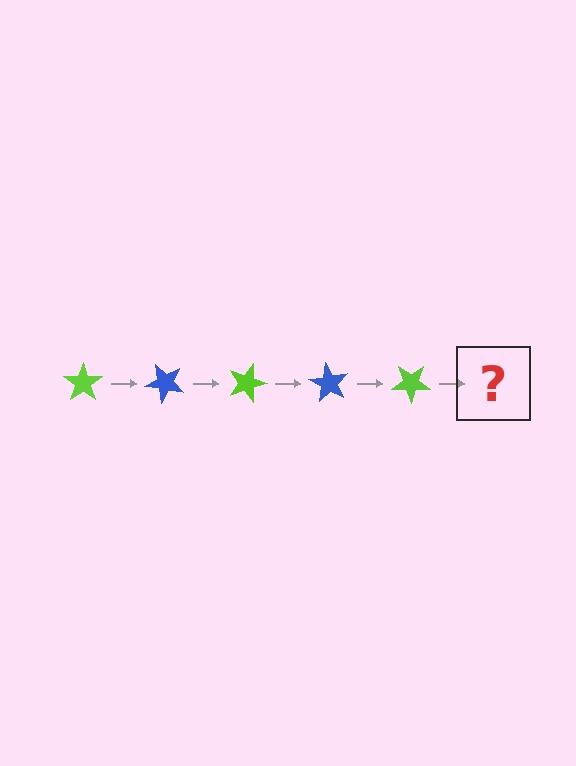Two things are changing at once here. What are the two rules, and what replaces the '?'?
The two rules are that it rotates 45 degrees each step and the color cycles through lime and blue. The '?' should be a blue star, rotated 225 degrees from the start.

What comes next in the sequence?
The next element should be a blue star, rotated 225 degrees from the start.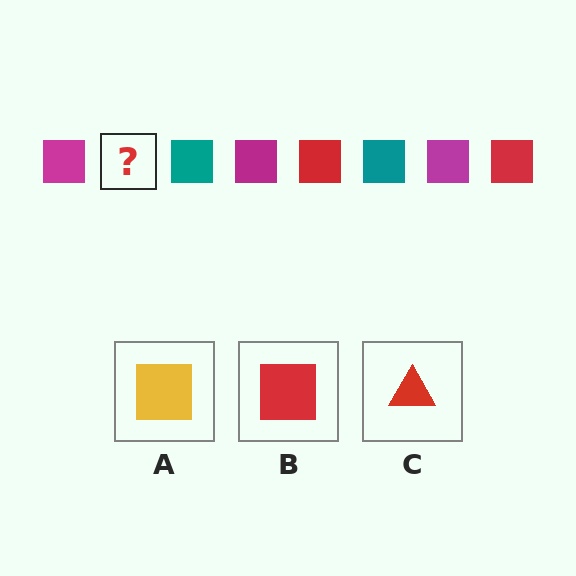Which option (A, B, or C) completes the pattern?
B.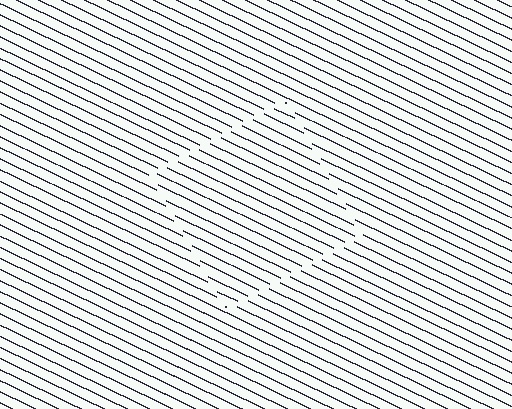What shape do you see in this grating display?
An illusory square. The interior of the shape contains the same grating, shifted by half a period — the contour is defined by the phase discontinuity where line-ends from the inner and outer gratings abut.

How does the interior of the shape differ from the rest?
The interior of the shape contains the same grating, shifted by half a period — the contour is defined by the phase discontinuity where line-ends from the inner and outer gratings abut.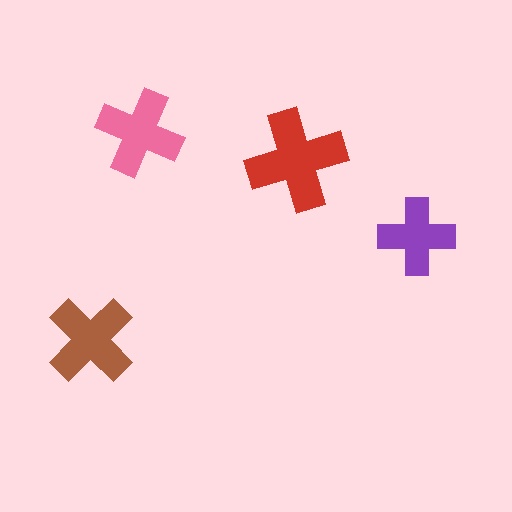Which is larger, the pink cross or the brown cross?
The brown one.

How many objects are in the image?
There are 4 objects in the image.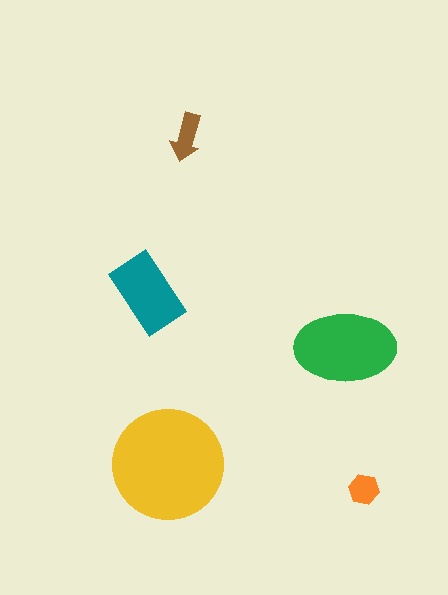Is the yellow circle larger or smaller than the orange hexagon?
Larger.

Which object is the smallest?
The orange hexagon.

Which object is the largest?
The yellow circle.